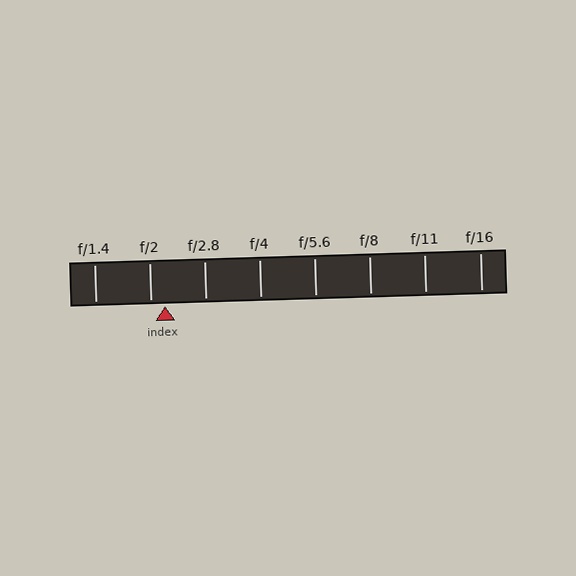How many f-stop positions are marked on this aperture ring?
There are 8 f-stop positions marked.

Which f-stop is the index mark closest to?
The index mark is closest to f/2.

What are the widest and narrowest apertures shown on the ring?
The widest aperture shown is f/1.4 and the narrowest is f/16.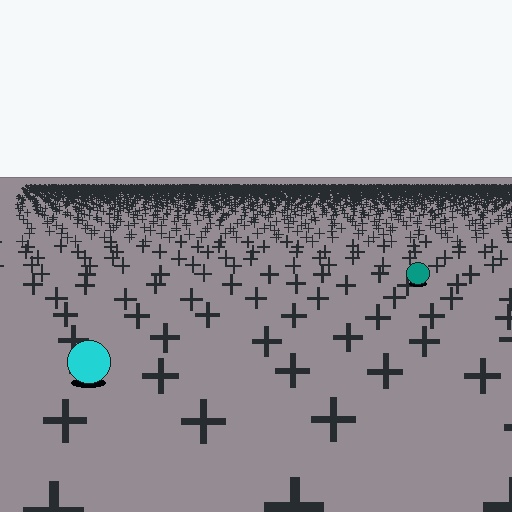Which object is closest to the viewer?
The cyan circle is closest. The texture marks near it are larger and more spread out.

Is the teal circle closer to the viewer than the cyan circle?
No. The cyan circle is closer — you can tell from the texture gradient: the ground texture is coarser near it.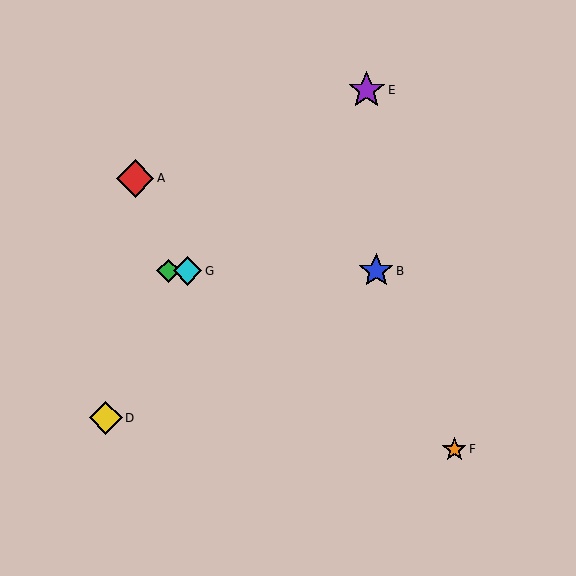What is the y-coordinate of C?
Object C is at y≈271.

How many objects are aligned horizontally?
3 objects (B, C, G) are aligned horizontally.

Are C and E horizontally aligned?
No, C is at y≈271 and E is at y≈90.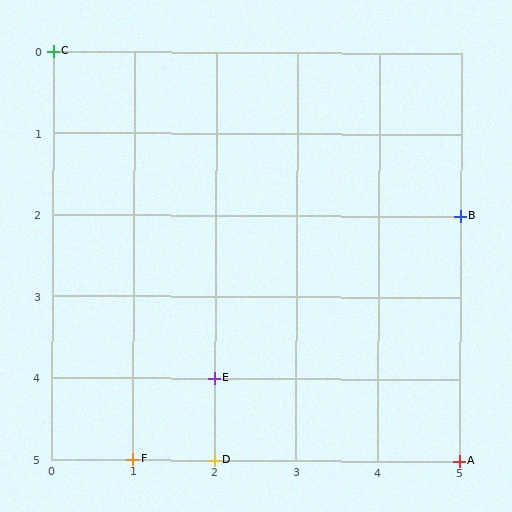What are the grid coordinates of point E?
Point E is at grid coordinates (2, 4).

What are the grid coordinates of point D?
Point D is at grid coordinates (2, 5).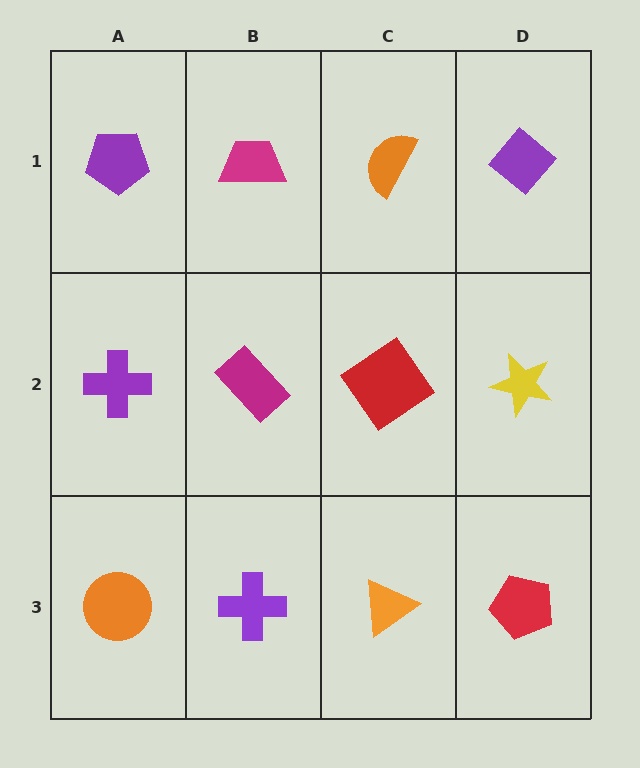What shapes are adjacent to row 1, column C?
A red diamond (row 2, column C), a magenta trapezoid (row 1, column B), a purple diamond (row 1, column D).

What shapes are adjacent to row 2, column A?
A purple pentagon (row 1, column A), an orange circle (row 3, column A), a magenta rectangle (row 2, column B).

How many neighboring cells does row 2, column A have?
3.